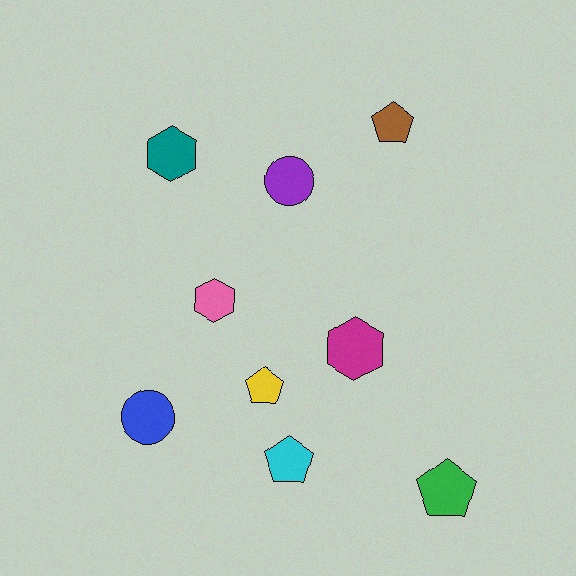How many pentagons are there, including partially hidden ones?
There are 4 pentagons.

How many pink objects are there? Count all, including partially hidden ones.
There is 1 pink object.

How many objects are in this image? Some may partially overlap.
There are 9 objects.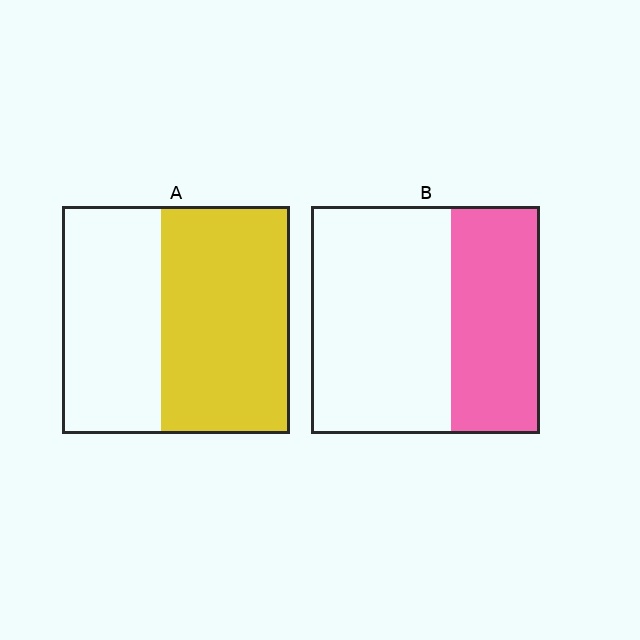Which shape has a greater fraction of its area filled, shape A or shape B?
Shape A.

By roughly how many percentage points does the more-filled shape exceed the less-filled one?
By roughly 20 percentage points (A over B).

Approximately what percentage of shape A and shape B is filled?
A is approximately 55% and B is approximately 40%.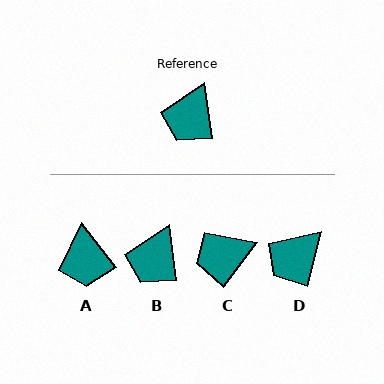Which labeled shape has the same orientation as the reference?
B.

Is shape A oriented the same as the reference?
No, it is off by about 30 degrees.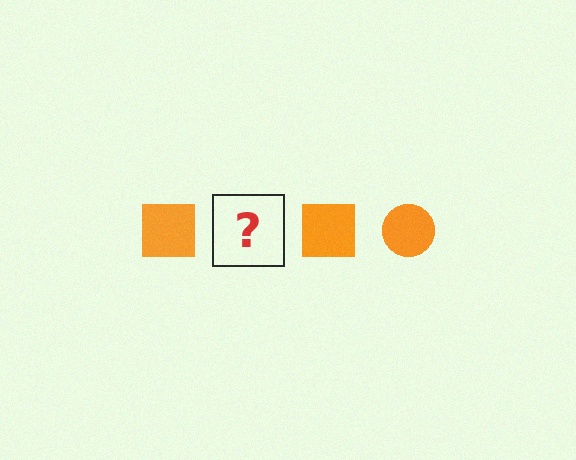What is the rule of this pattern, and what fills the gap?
The rule is that the pattern cycles through square, circle shapes in orange. The gap should be filled with an orange circle.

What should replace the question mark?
The question mark should be replaced with an orange circle.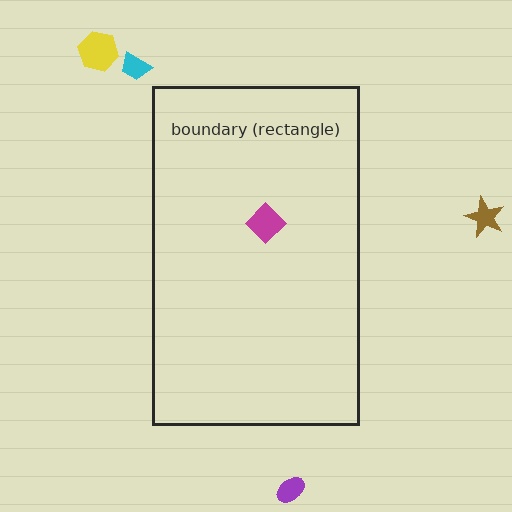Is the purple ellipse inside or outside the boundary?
Outside.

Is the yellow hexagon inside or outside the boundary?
Outside.